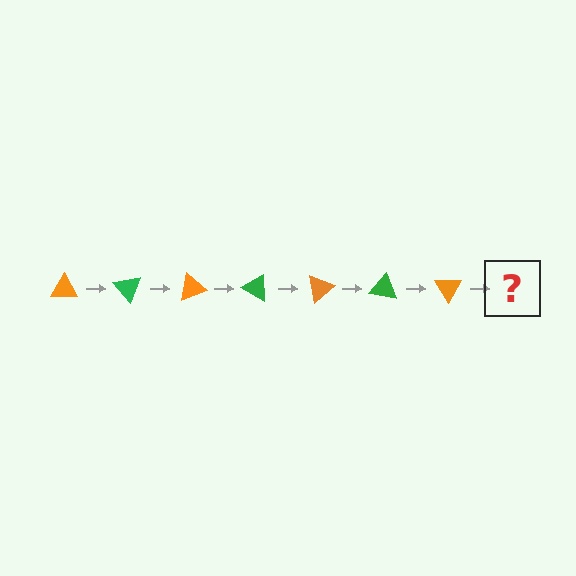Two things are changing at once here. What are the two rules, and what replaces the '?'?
The two rules are that it rotates 50 degrees each step and the color cycles through orange and green. The '?' should be a green triangle, rotated 350 degrees from the start.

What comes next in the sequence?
The next element should be a green triangle, rotated 350 degrees from the start.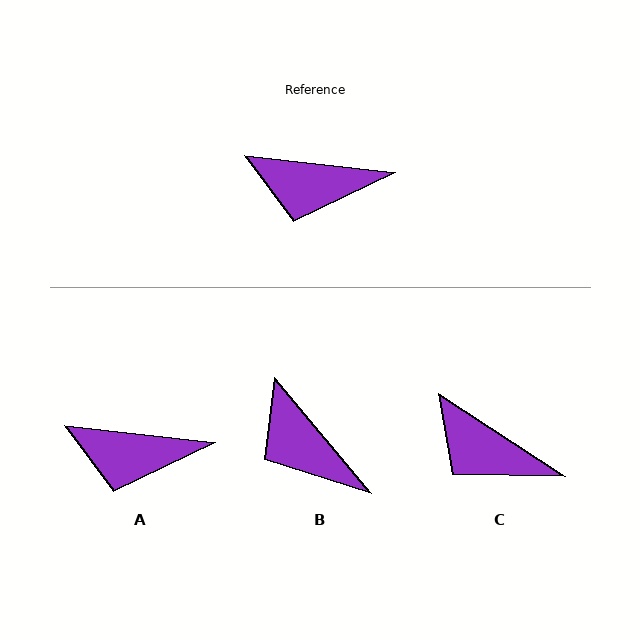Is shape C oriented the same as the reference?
No, it is off by about 27 degrees.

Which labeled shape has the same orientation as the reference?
A.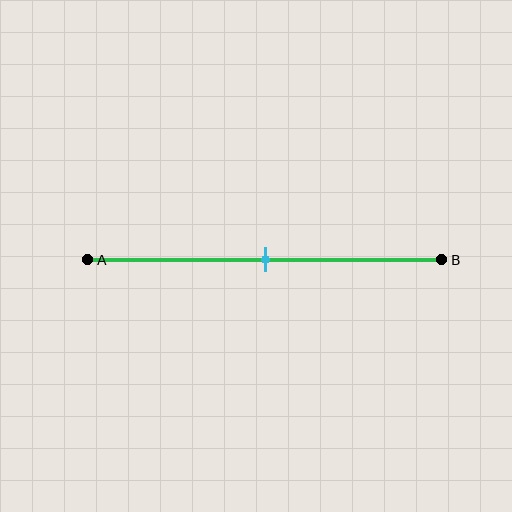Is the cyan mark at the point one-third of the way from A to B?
No, the mark is at about 50% from A, not at the 33% one-third point.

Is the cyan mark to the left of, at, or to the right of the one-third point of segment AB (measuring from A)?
The cyan mark is to the right of the one-third point of segment AB.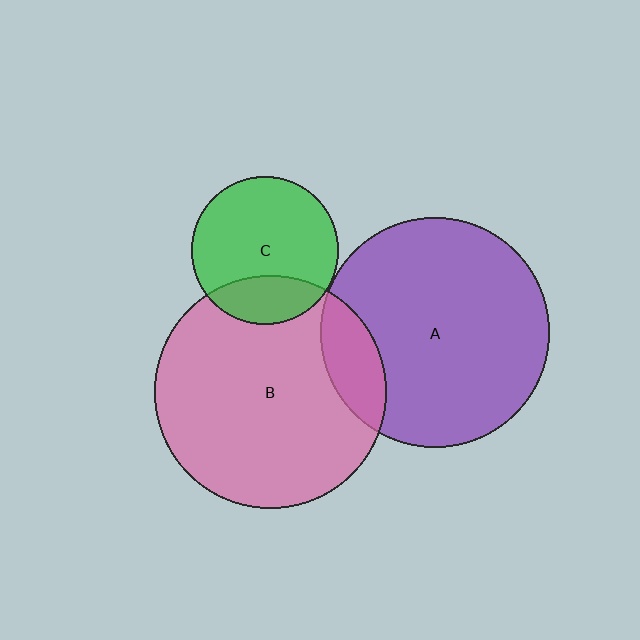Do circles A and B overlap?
Yes.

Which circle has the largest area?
Circle B (pink).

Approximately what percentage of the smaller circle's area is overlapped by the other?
Approximately 15%.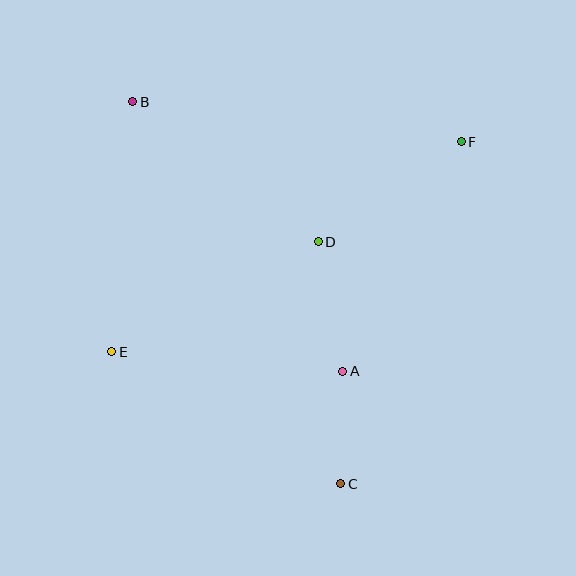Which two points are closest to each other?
Points A and C are closest to each other.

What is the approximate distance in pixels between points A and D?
The distance between A and D is approximately 132 pixels.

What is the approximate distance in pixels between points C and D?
The distance between C and D is approximately 243 pixels.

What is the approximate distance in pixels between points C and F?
The distance between C and F is approximately 362 pixels.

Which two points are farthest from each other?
Points B and C are farthest from each other.